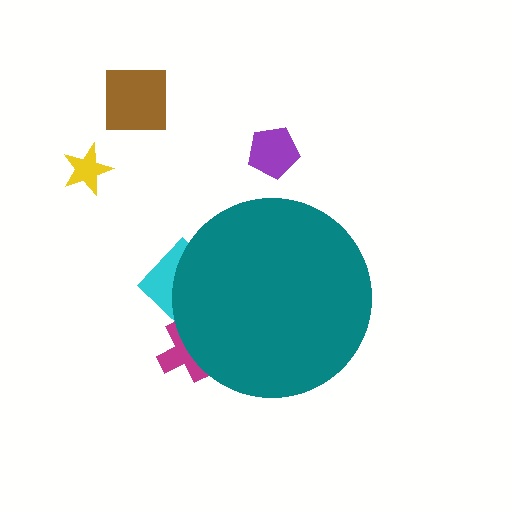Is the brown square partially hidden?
No, the brown square is fully visible.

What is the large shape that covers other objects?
A teal circle.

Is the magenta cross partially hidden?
Yes, the magenta cross is partially hidden behind the teal circle.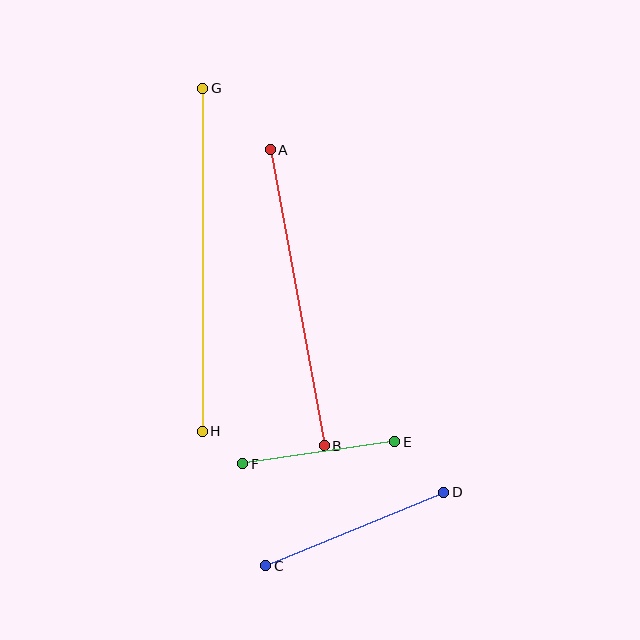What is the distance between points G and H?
The distance is approximately 343 pixels.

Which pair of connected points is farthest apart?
Points G and H are farthest apart.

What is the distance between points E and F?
The distance is approximately 154 pixels.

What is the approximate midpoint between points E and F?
The midpoint is at approximately (319, 453) pixels.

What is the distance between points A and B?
The distance is approximately 301 pixels.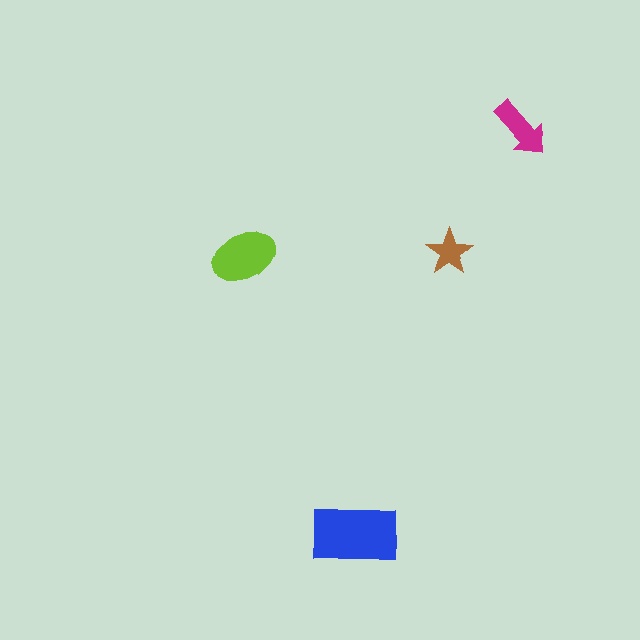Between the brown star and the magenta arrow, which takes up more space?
The magenta arrow.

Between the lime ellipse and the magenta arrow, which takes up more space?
The lime ellipse.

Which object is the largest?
The blue rectangle.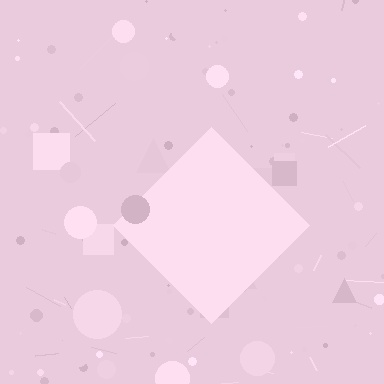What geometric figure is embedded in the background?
A diamond is embedded in the background.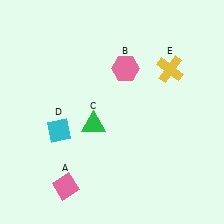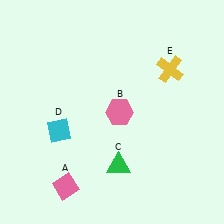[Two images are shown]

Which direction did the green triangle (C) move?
The green triangle (C) moved down.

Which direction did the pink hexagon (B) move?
The pink hexagon (B) moved down.